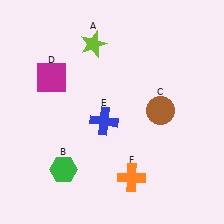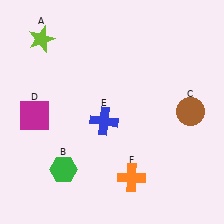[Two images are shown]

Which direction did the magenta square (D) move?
The magenta square (D) moved down.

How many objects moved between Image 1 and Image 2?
3 objects moved between the two images.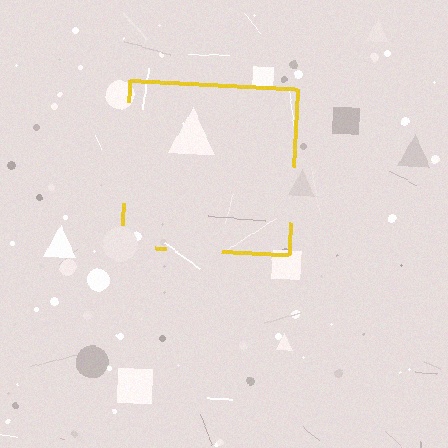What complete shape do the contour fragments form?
The contour fragments form a square.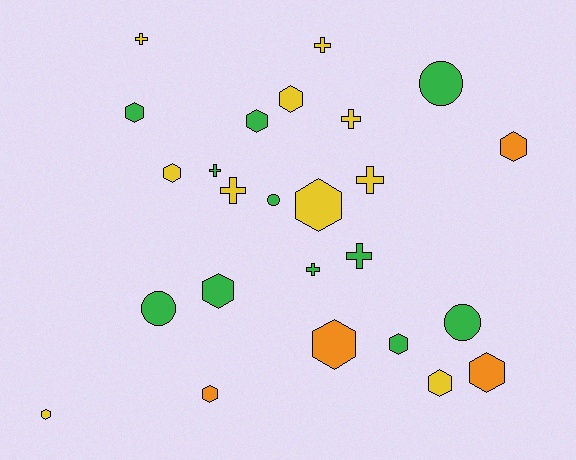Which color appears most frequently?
Green, with 11 objects.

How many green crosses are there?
There are 3 green crosses.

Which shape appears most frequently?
Hexagon, with 13 objects.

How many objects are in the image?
There are 25 objects.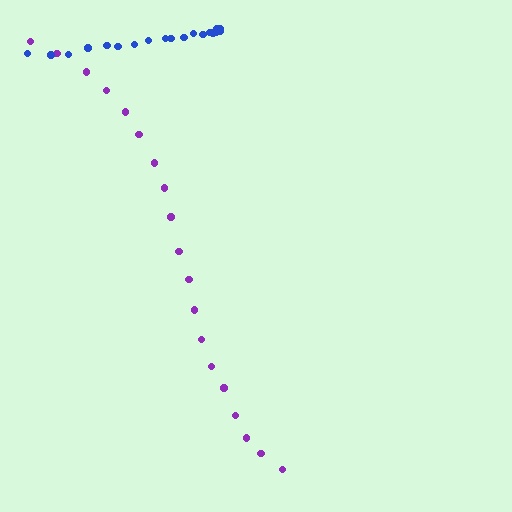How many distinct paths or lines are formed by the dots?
There are 2 distinct paths.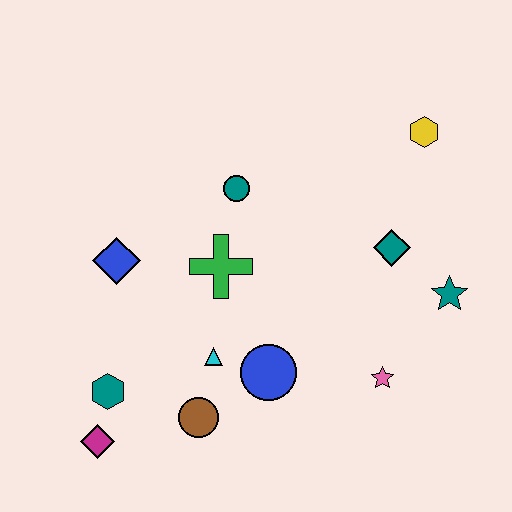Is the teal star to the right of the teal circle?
Yes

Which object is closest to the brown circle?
The cyan triangle is closest to the brown circle.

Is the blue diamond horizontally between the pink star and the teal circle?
No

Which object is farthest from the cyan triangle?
The yellow hexagon is farthest from the cyan triangle.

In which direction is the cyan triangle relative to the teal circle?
The cyan triangle is below the teal circle.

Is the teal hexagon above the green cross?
No